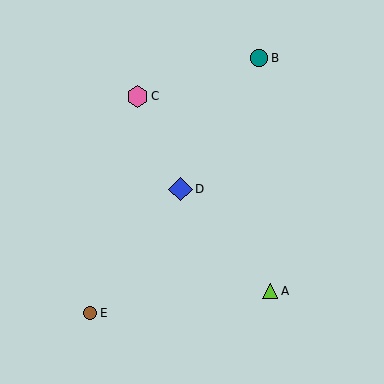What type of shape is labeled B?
Shape B is a teal circle.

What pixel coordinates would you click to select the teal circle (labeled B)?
Click at (259, 58) to select the teal circle B.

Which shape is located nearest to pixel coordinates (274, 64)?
The teal circle (labeled B) at (259, 58) is nearest to that location.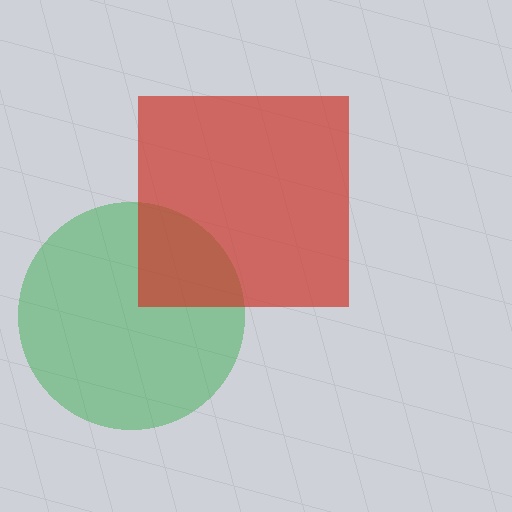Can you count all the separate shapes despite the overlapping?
Yes, there are 2 separate shapes.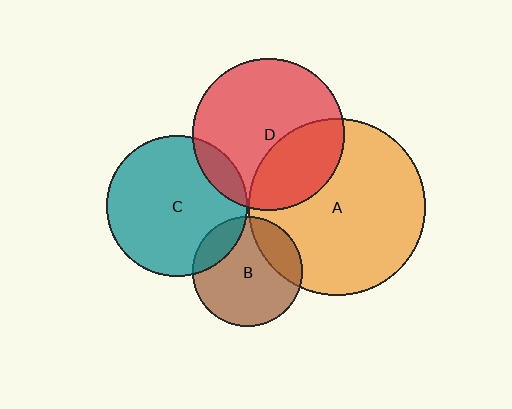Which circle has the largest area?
Circle A (orange).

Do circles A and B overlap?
Yes.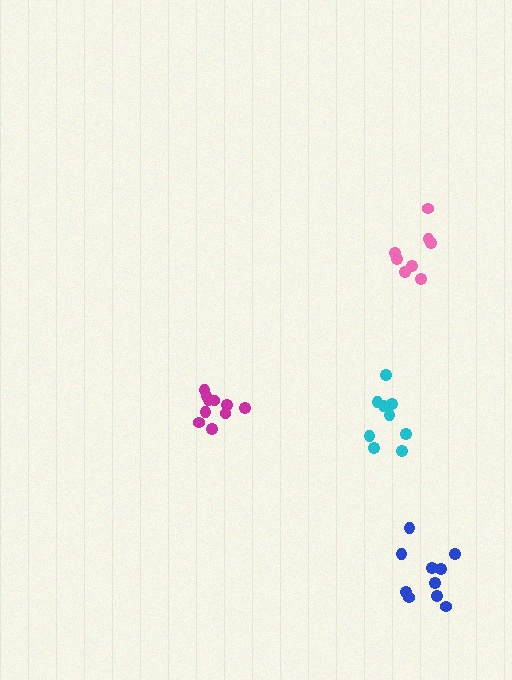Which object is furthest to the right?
The blue cluster is rightmost.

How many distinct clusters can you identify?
There are 4 distinct clusters.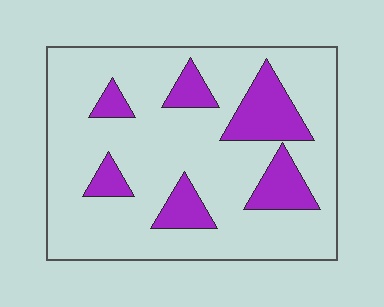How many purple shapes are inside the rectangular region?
6.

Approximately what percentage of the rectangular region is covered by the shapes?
Approximately 20%.